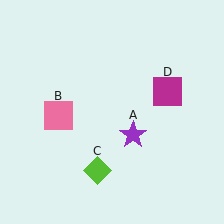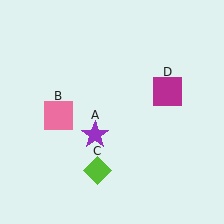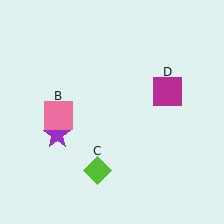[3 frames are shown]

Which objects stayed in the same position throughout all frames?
Pink square (object B) and lime diamond (object C) and magenta square (object D) remained stationary.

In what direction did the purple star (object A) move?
The purple star (object A) moved left.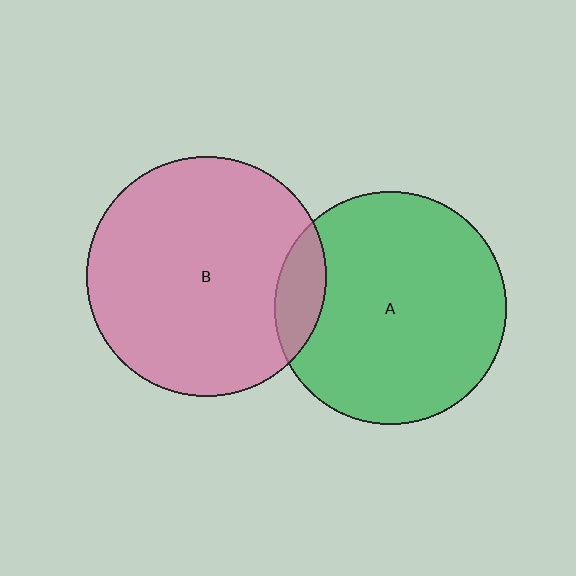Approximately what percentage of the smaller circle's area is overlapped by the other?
Approximately 10%.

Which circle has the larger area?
Circle B (pink).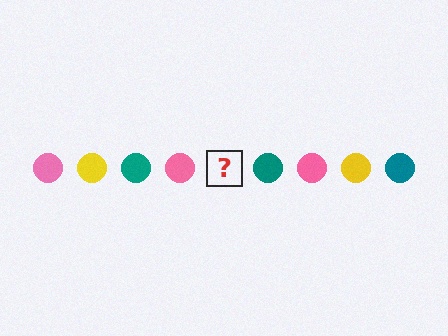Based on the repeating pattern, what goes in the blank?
The blank should be a yellow circle.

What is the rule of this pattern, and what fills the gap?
The rule is that the pattern cycles through pink, yellow, teal circles. The gap should be filled with a yellow circle.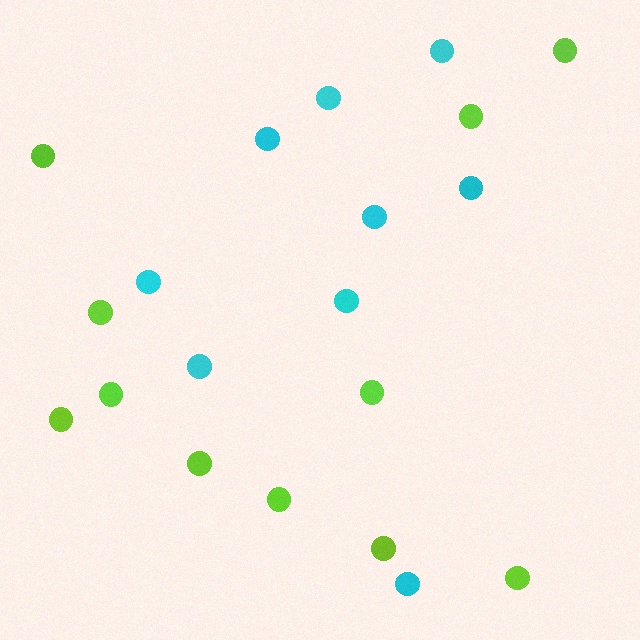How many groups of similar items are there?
There are 2 groups: one group of lime circles (11) and one group of cyan circles (9).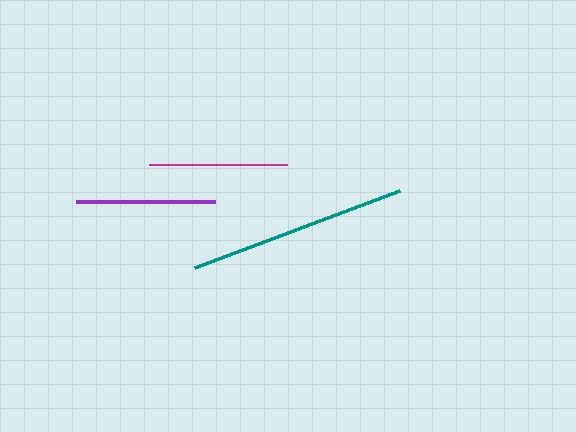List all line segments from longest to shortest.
From longest to shortest: teal, purple, magenta.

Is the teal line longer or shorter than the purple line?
The teal line is longer than the purple line.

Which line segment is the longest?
The teal line is the longest at approximately 219 pixels.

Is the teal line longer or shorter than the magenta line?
The teal line is longer than the magenta line.